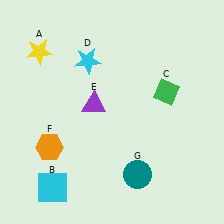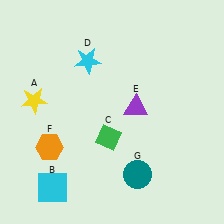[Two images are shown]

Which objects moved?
The objects that moved are: the yellow star (A), the green diamond (C), the purple triangle (E).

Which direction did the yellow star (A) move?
The yellow star (A) moved down.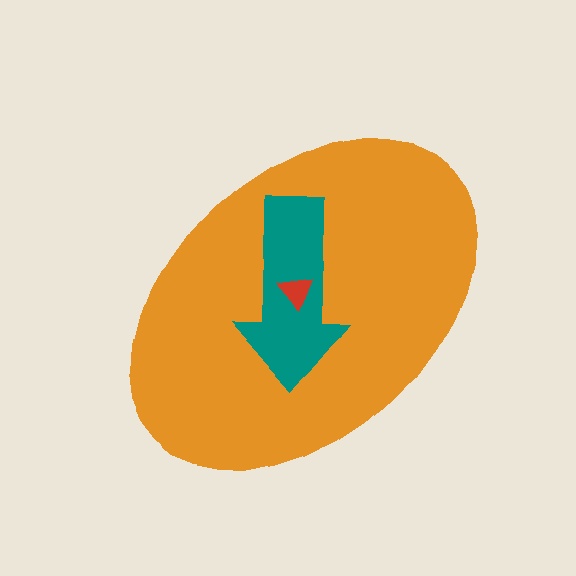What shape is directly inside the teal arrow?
The red triangle.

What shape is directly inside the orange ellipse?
The teal arrow.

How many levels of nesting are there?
3.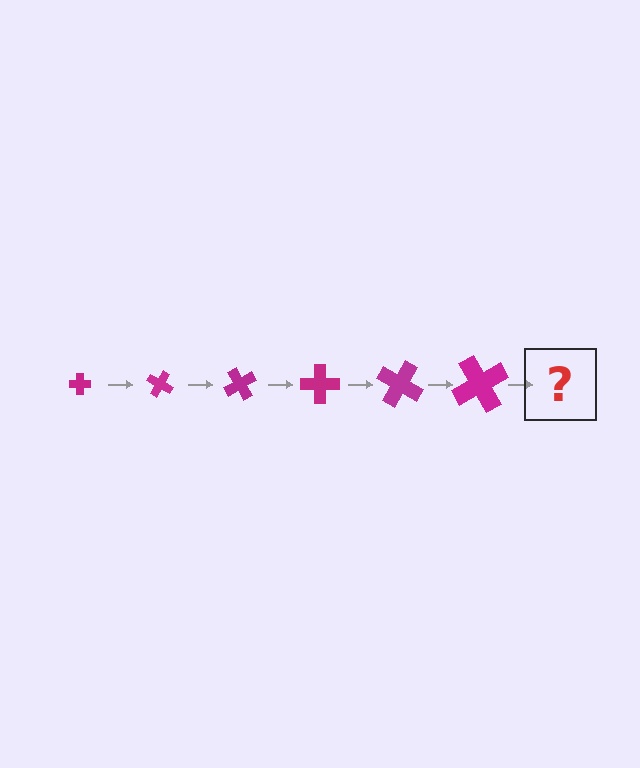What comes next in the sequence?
The next element should be a cross, larger than the previous one and rotated 180 degrees from the start.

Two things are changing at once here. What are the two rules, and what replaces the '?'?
The two rules are that the cross grows larger each step and it rotates 30 degrees each step. The '?' should be a cross, larger than the previous one and rotated 180 degrees from the start.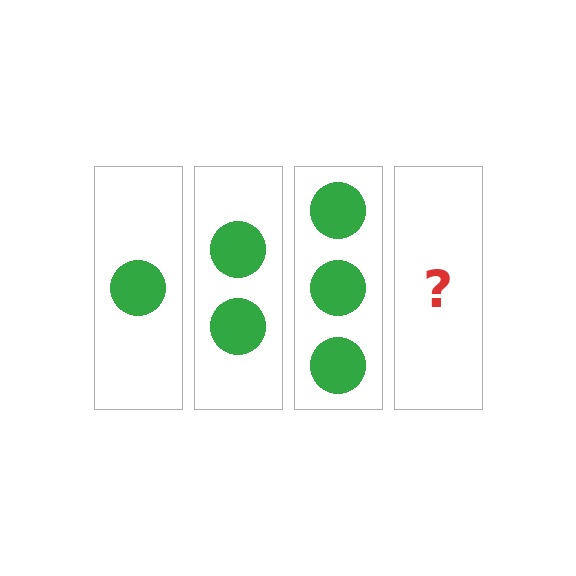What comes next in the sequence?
The next element should be 4 circles.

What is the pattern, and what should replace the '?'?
The pattern is that each step adds one more circle. The '?' should be 4 circles.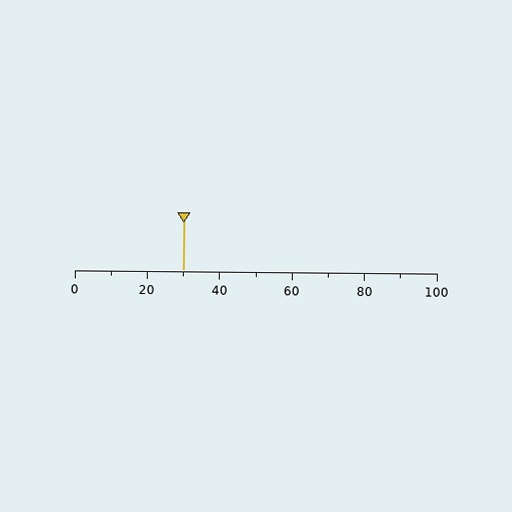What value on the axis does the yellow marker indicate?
The marker indicates approximately 30.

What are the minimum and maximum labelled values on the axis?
The axis runs from 0 to 100.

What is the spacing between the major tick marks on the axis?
The major ticks are spaced 20 apart.